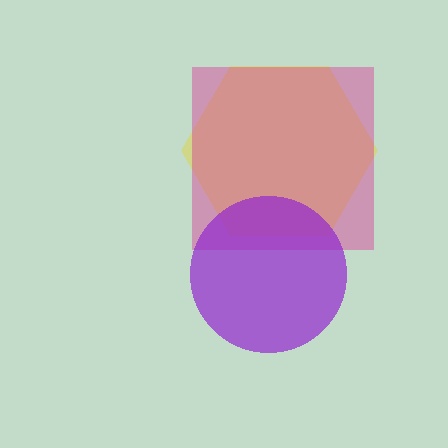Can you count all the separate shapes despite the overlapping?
Yes, there are 3 separate shapes.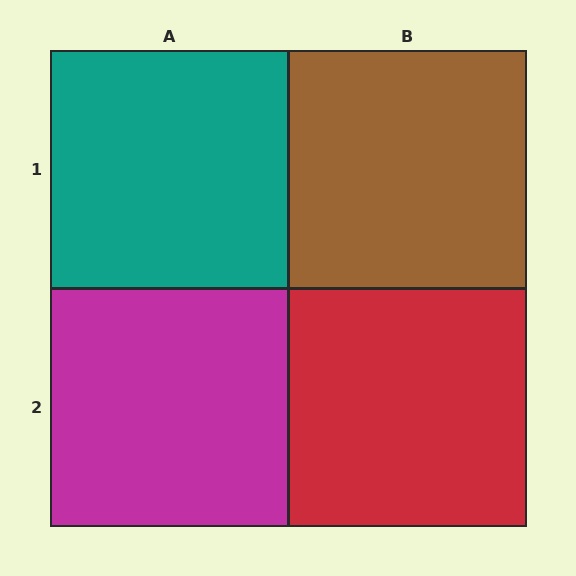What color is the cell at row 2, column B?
Red.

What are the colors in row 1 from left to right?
Teal, brown.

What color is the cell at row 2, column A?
Magenta.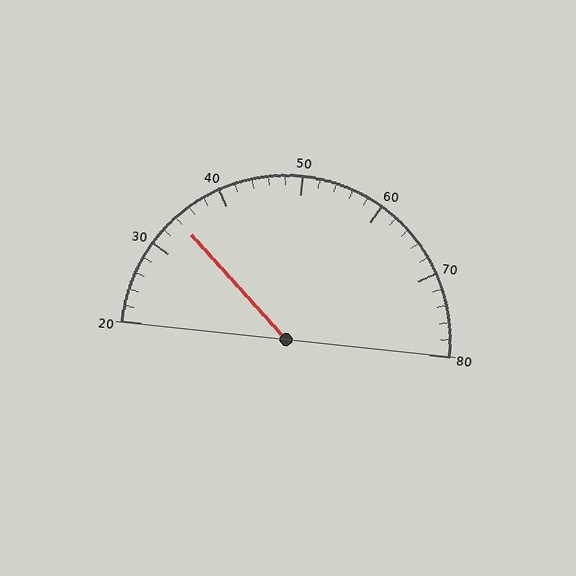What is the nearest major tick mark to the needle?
The nearest major tick mark is 30.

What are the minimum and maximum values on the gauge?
The gauge ranges from 20 to 80.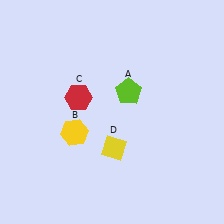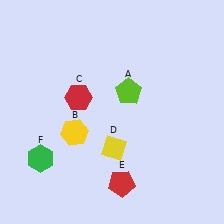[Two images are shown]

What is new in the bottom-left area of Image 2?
A green hexagon (F) was added in the bottom-left area of Image 2.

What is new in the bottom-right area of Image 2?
A red pentagon (E) was added in the bottom-right area of Image 2.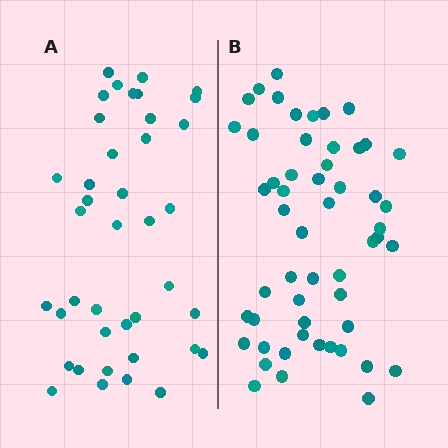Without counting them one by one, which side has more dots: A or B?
Region B (the right region) has more dots.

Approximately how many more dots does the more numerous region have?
Region B has approximately 15 more dots than region A.